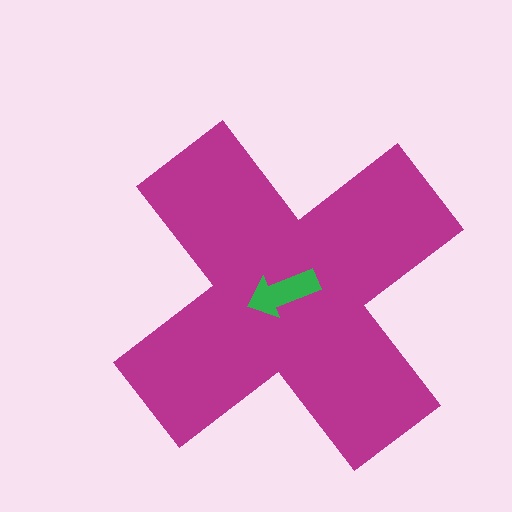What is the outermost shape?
The magenta cross.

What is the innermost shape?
The green arrow.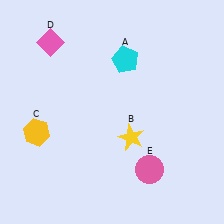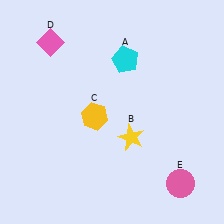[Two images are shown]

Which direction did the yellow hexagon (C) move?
The yellow hexagon (C) moved right.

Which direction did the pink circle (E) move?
The pink circle (E) moved right.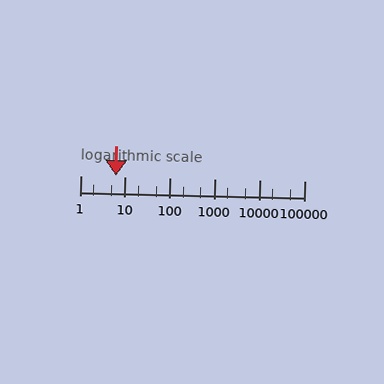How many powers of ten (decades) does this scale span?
The scale spans 5 decades, from 1 to 100000.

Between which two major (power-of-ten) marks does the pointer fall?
The pointer is between 1 and 10.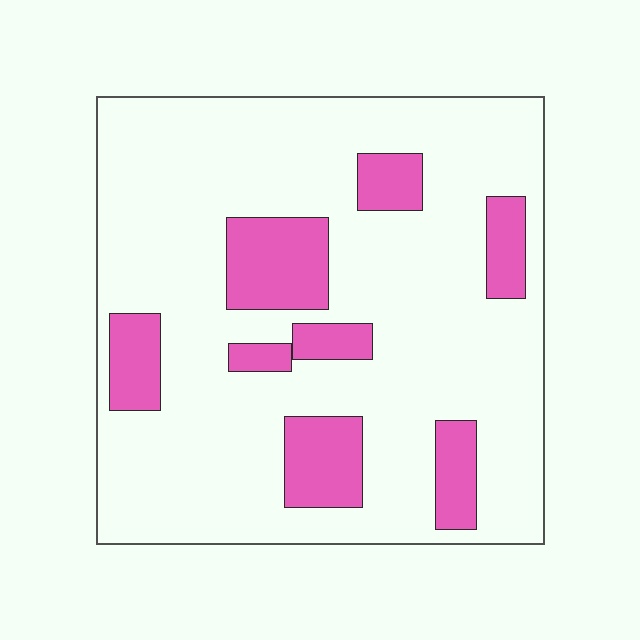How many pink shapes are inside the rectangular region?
8.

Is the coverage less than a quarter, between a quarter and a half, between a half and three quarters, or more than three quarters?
Less than a quarter.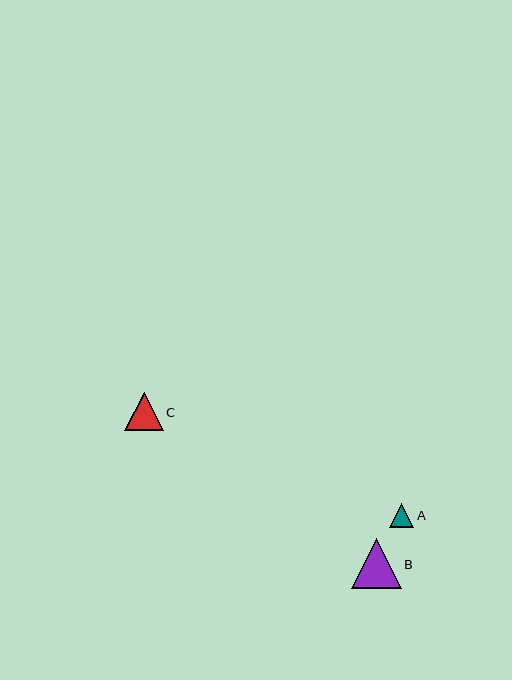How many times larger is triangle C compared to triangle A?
Triangle C is approximately 1.6 times the size of triangle A.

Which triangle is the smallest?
Triangle A is the smallest with a size of approximately 24 pixels.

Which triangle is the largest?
Triangle B is the largest with a size of approximately 50 pixels.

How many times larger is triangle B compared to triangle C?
Triangle B is approximately 1.3 times the size of triangle C.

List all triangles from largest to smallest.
From largest to smallest: B, C, A.